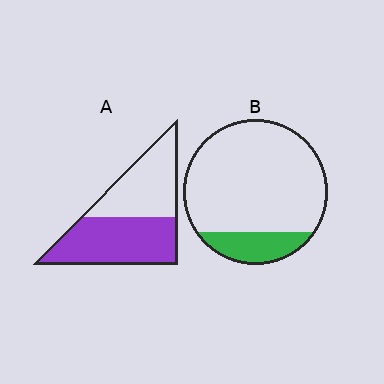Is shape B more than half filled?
No.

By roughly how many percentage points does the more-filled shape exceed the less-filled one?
By roughly 40 percentage points (A over B).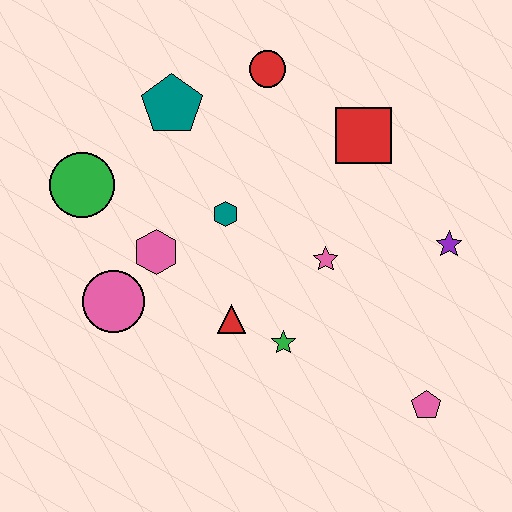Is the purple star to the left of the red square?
No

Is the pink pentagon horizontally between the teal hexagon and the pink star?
No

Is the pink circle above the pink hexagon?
No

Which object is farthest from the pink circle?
The purple star is farthest from the pink circle.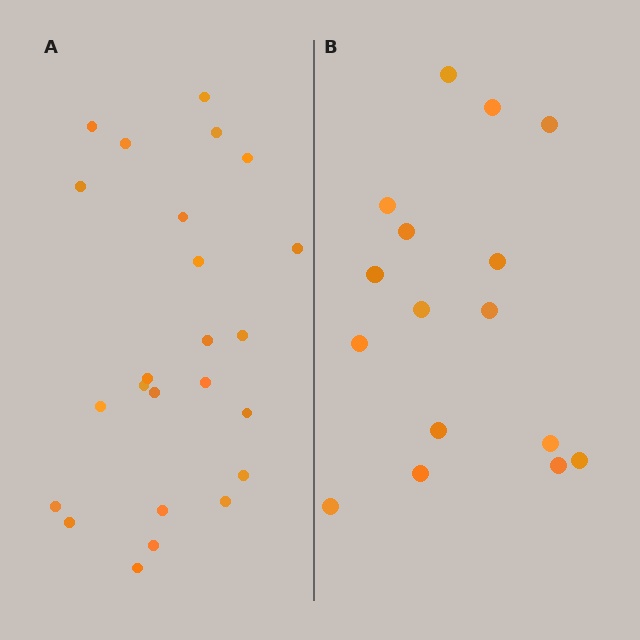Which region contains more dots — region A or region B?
Region A (the left region) has more dots.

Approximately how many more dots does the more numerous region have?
Region A has roughly 8 or so more dots than region B.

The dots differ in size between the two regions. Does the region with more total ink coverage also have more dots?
No. Region B has more total ink coverage because its dots are larger, but region A actually contains more individual dots. Total area can be misleading — the number of items is what matters here.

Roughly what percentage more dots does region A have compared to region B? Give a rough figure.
About 50% more.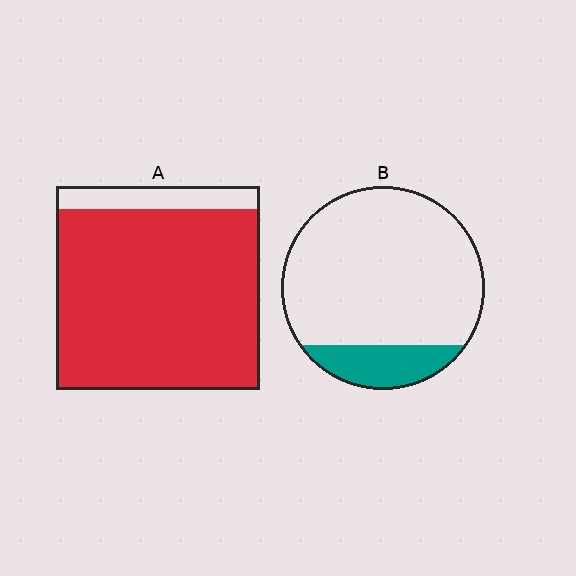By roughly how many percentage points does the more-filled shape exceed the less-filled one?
By roughly 70 percentage points (A over B).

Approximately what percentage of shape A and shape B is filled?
A is approximately 90% and B is approximately 15%.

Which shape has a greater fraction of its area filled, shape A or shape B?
Shape A.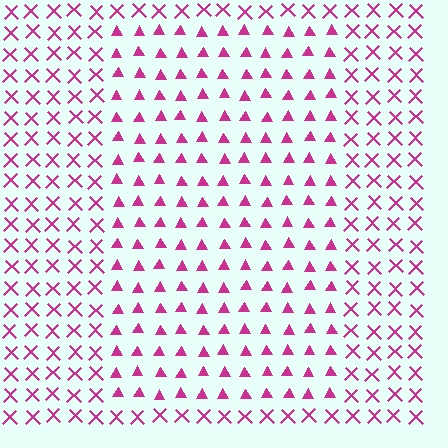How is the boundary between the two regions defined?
The boundary is defined by a change in element shape: triangles inside vs. X marks outside. All elements share the same color and spacing.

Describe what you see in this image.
The image is filled with small magenta elements arranged in a uniform grid. A rectangle-shaped region contains triangles, while the surrounding area contains X marks. The boundary is defined purely by the change in element shape.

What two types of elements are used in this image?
The image uses triangles inside the rectangle region and X marks outside it.